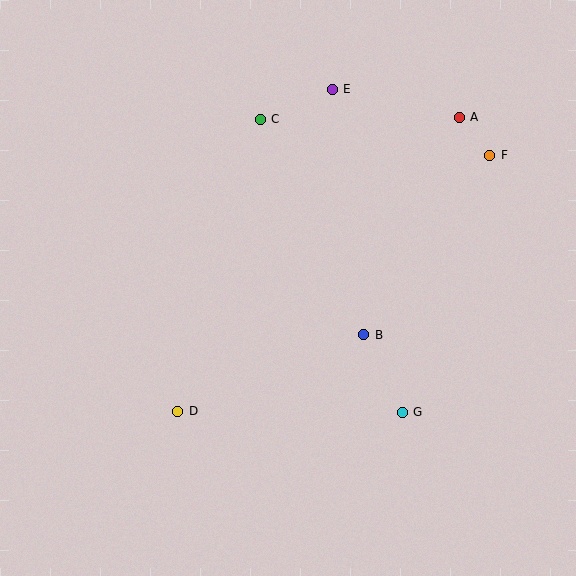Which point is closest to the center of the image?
Point B at (364, 335) is closest to the center.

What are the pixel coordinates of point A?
Point A is at (459, 117).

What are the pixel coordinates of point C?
Point C is at (260, 119).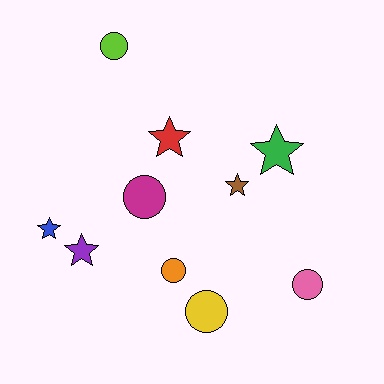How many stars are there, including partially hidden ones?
There are 5 stars.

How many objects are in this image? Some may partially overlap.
There are 10 objects.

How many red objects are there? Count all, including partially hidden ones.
There is 1 red object.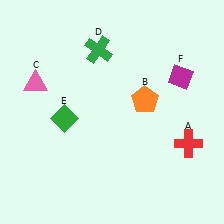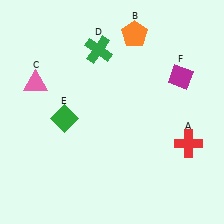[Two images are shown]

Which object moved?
The orange pentagon (B) moved up.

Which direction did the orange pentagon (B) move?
The orange pentagon (B) moved up.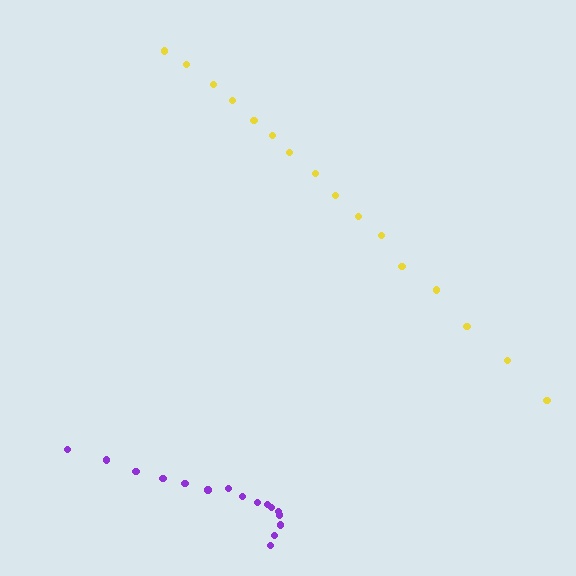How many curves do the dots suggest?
There are 2 distinct paths.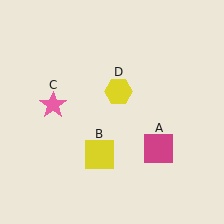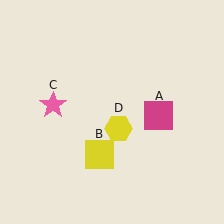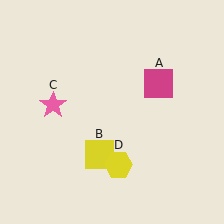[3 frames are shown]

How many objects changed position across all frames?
2 objects changed position: magenta square (object A), yellow hexagon (object D).